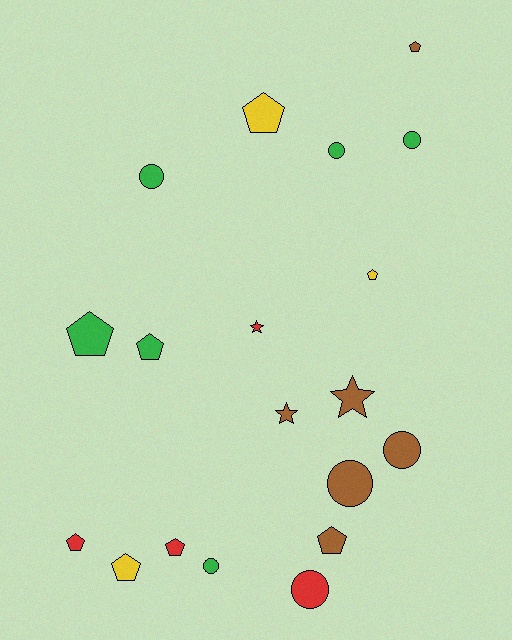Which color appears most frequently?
Green, with 6 objects.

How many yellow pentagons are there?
There are 3 yellow pentagons.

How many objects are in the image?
There are 19 objects.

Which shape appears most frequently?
Pentagon, with 9 objects.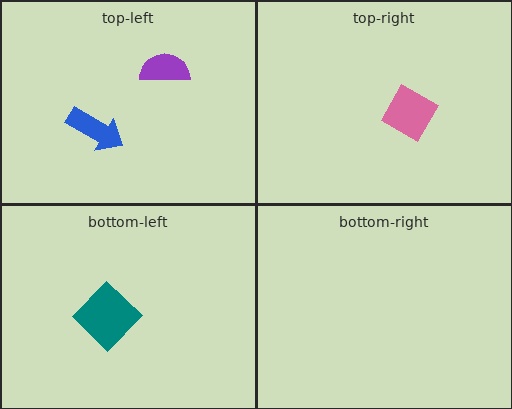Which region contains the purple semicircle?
The top-left region.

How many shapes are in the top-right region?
1.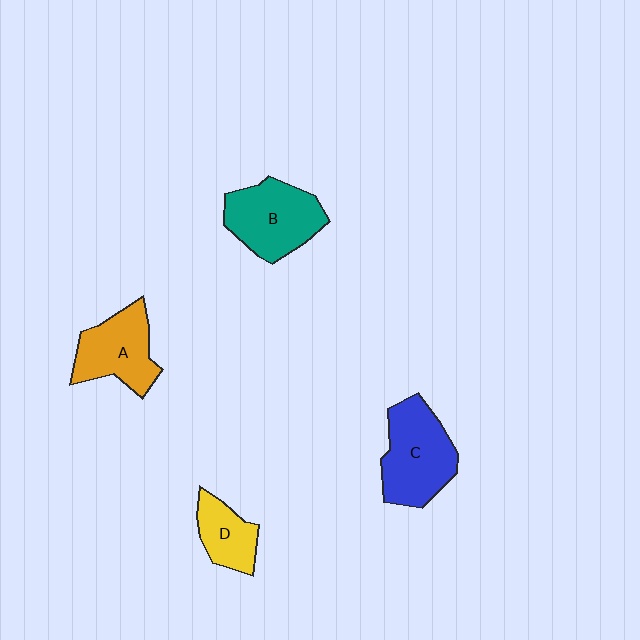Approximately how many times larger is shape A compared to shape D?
Approximately 1.5 times.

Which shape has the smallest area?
Shape D (yellow).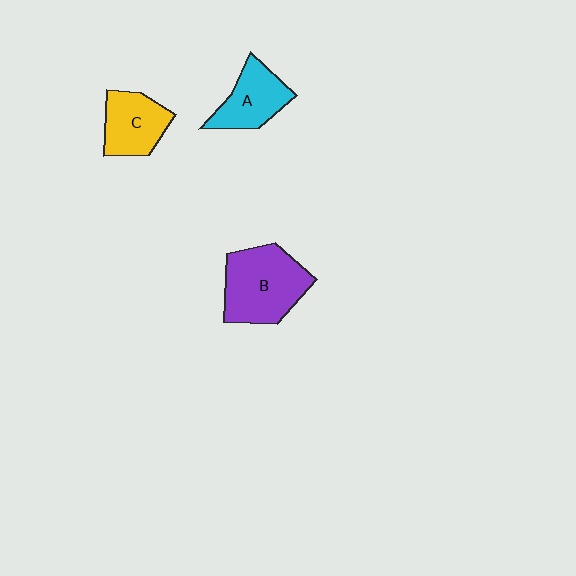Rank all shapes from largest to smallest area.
From largest to smallest: B (purple), C (yellow), A (cyan).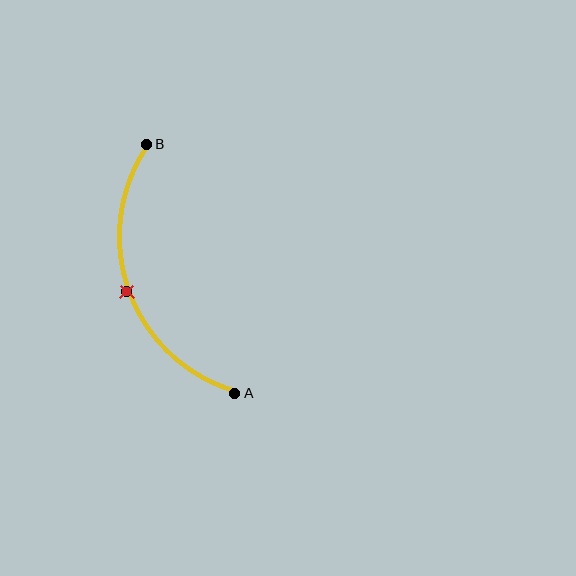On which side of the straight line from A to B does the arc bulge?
The arc bulges to the left of the straight line connecting A and B.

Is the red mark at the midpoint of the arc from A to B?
Yes. The red mark lies on the arc at equal arc-length from both A and B — it is the arc midpoint.